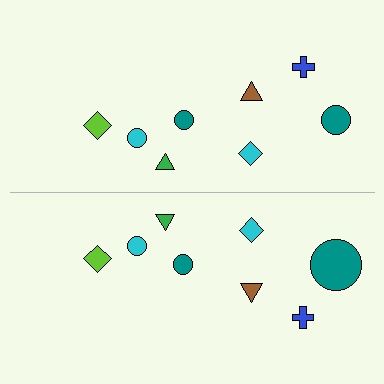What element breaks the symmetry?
The teal circle on the bottom side has a different size than its mirror counterpart.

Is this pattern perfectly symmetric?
No, the pattern is not perfectly symmetric. The teal circle on the bottom side has a different size than its mirror counterpart.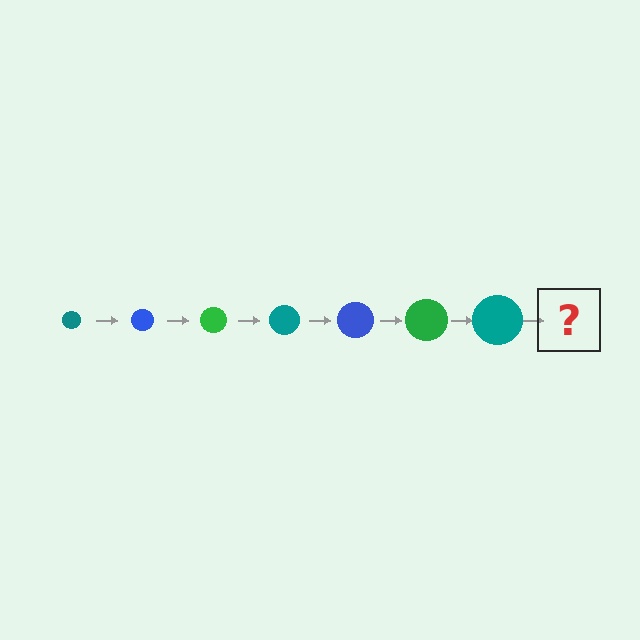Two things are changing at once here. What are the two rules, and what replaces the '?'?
The two rules are that the circle grows larger each step and the color cycles through teal, blue, and green. The '?' should be a blue circle, larger than the previous one.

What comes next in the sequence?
The next element should be a blue circle, larger than the previous one.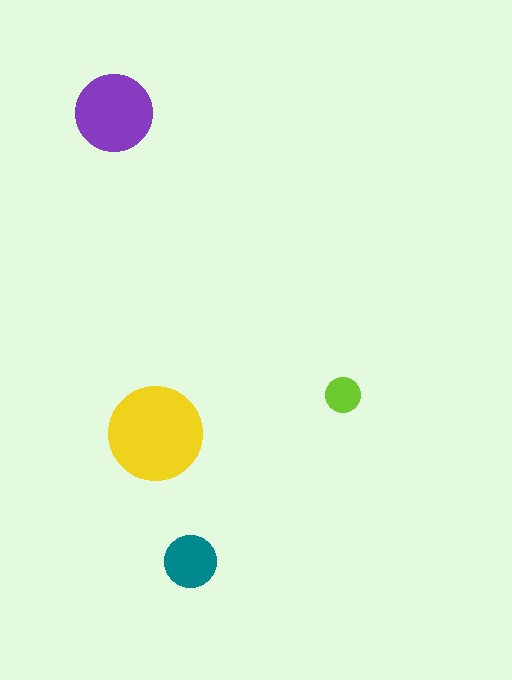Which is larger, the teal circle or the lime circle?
The teal one.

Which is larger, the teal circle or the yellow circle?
The yellow one.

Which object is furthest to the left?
The purple circle is leftmost.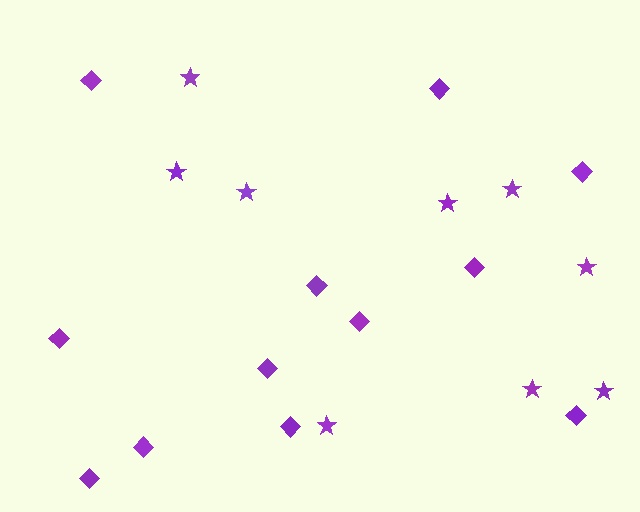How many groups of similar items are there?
There are 2 groups: one group of diamonds (12) and one group of stars (9).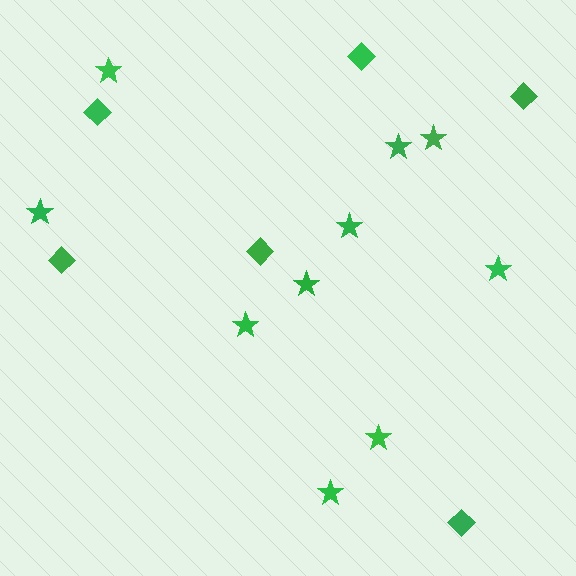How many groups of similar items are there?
There are 2 groups: one group of diamonds (6) and one group of stars (10).